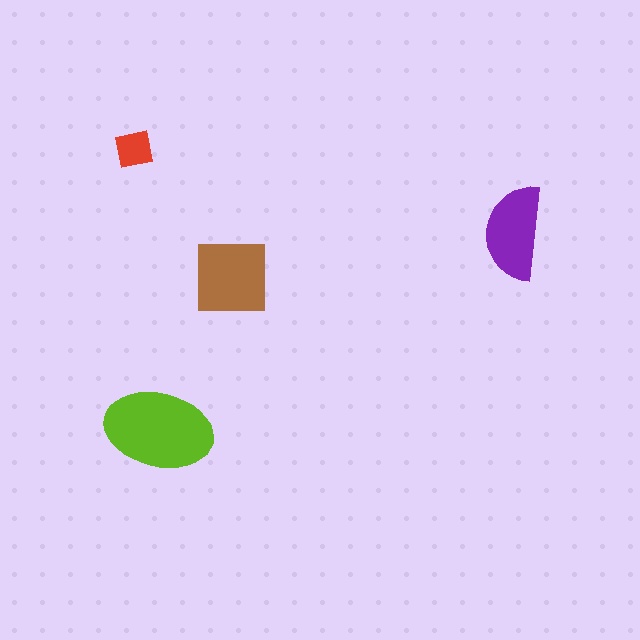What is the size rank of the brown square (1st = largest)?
2nd.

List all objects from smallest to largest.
The red square, the purple semicircle, the brown square, the lime ellipse.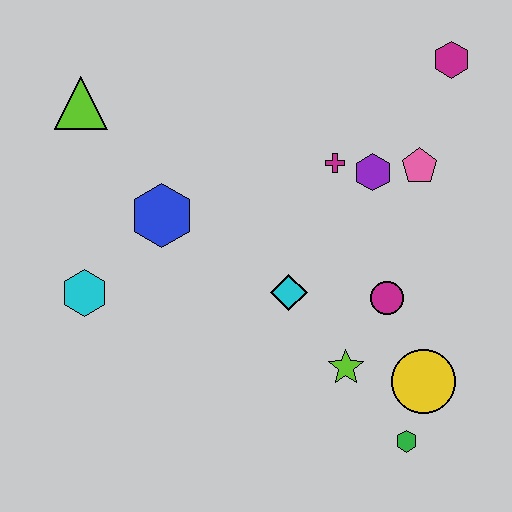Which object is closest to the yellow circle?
The green hexagon is closest to the yellow circle.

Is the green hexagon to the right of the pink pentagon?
No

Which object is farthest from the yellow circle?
The lime triangle is farthest from the yellow circle.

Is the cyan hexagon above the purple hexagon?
No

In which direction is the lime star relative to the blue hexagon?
The lime star is to the right of the blue hexagon.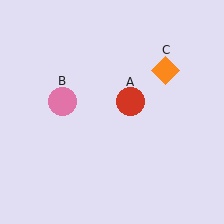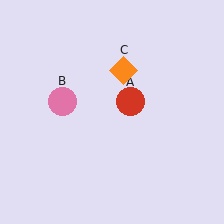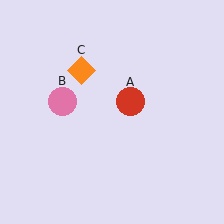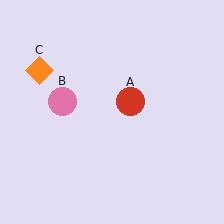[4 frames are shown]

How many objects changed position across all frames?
1 object changed position: orange diamond (object C).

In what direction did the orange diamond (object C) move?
The orange diamond (object C) moved left.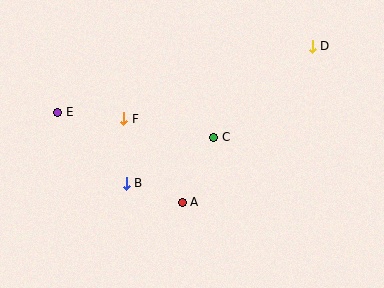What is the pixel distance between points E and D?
The distance between E and D is 263 pixels.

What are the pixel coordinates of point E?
Point E is at (58, 112).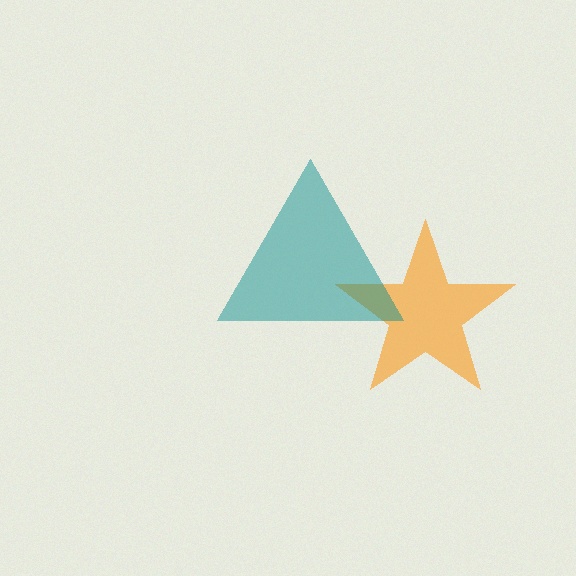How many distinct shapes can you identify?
There are 2 distinct shapes: an orange star, a teal triangle.